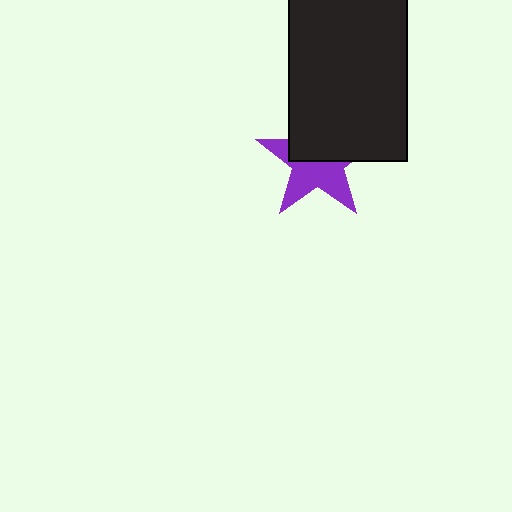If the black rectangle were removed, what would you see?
You would see the complete purple star.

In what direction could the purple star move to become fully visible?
The purple star could move down. That would shift it out from behind the black rectangle entirely.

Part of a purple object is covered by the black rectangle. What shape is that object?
It is a star.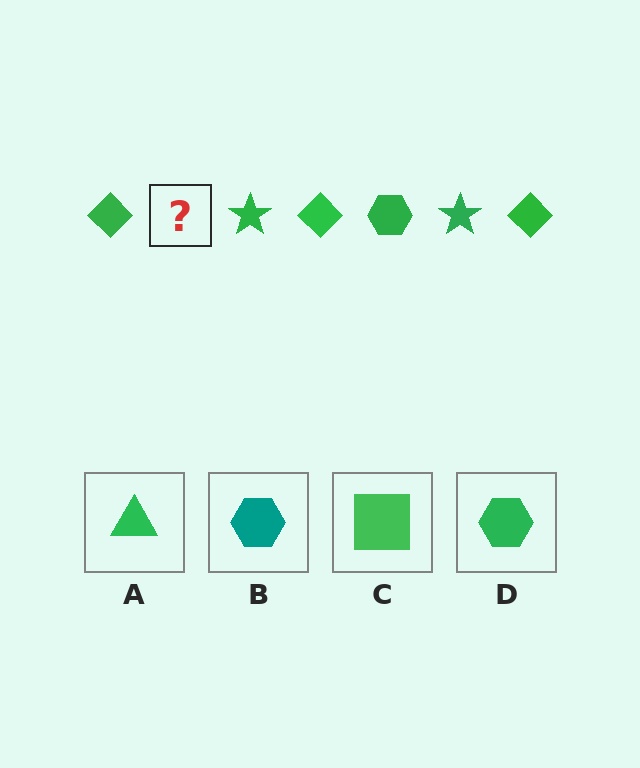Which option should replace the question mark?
Option D.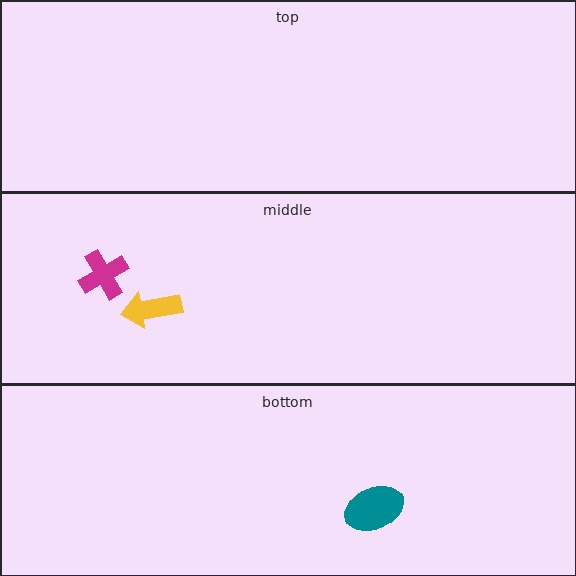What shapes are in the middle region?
The yellow arrow, the magenta cross.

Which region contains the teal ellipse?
The bottom region.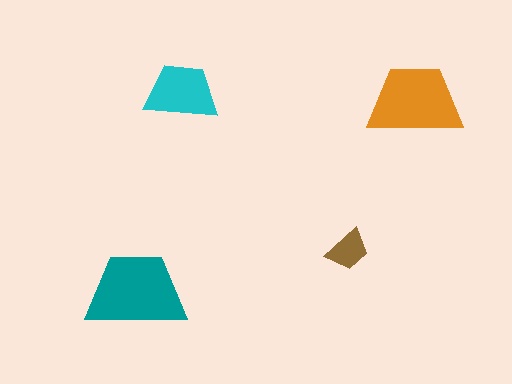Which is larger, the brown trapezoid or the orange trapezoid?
The orange one.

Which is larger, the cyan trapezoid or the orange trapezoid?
The orange one.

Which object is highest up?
The cyan trapezoid is topmost.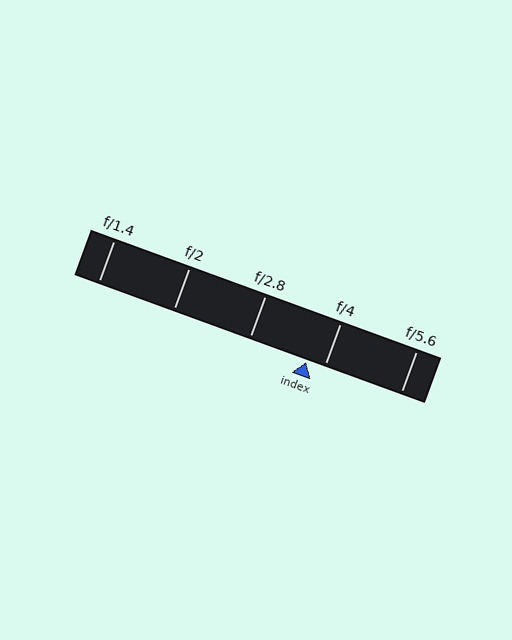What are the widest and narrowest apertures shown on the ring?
The widest aperture shown is f/1.4 and the narrowest is f/5.6.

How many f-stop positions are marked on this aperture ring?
There are 5 f-stop positions marked.